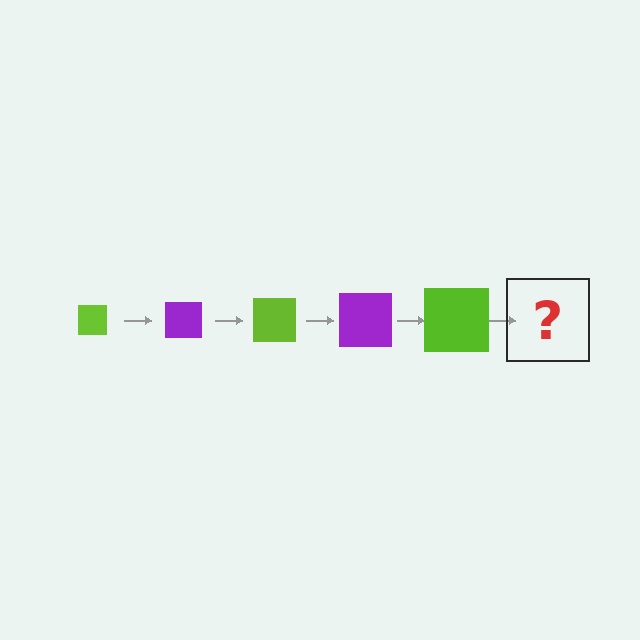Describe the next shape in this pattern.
It should be a purple square, larger than the previous one.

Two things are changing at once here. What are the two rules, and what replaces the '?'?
The two rules are that the square grows larger each step and the color cycles through lime and purple. The '?' should be a purple square, larger than the previous one.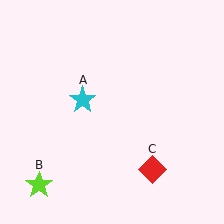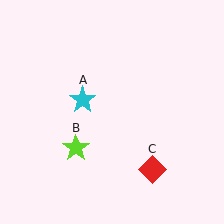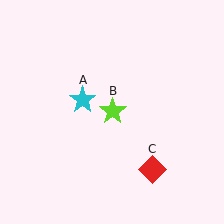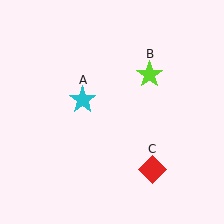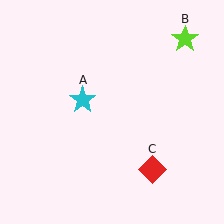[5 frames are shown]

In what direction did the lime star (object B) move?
The lime star (object B) moved up and to the right.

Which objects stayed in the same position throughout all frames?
Cyan star (object A) and red diamond (object C) remained stationary.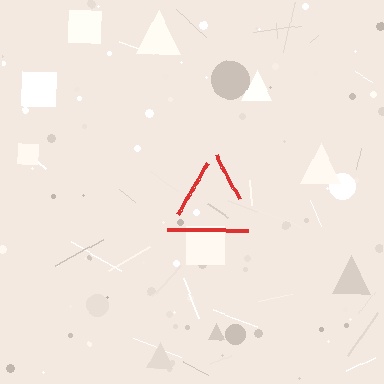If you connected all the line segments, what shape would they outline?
They would outline a triangle.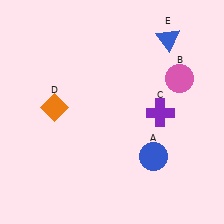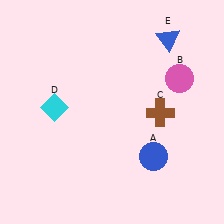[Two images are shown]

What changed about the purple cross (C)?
In Image 1, C is purple. In Image 2, it changed to brown.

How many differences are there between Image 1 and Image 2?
There are 2 differences between the two images.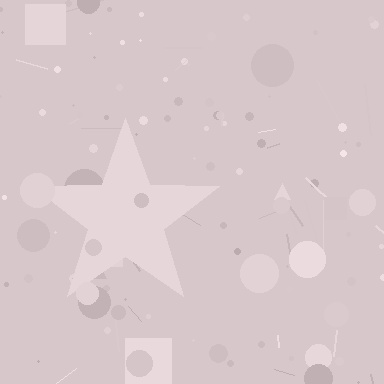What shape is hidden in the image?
A star is hidden in the image.